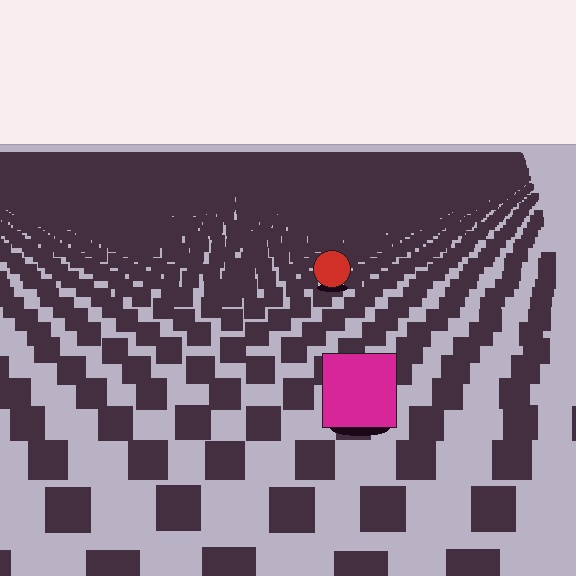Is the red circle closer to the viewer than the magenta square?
No. The magenta square is closer — you can tell from the texture gradient: the ground texture is coarser near it.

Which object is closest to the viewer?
The magenta square is closest. The texture marks near it are larger and more spread out.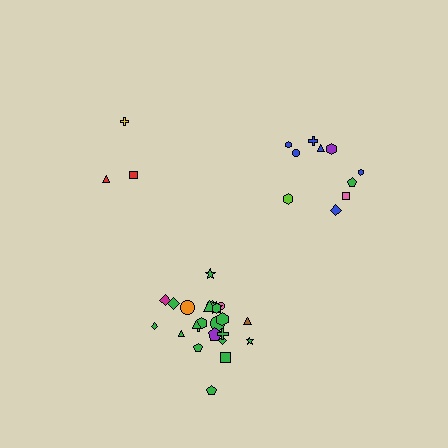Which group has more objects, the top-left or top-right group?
The top-right group.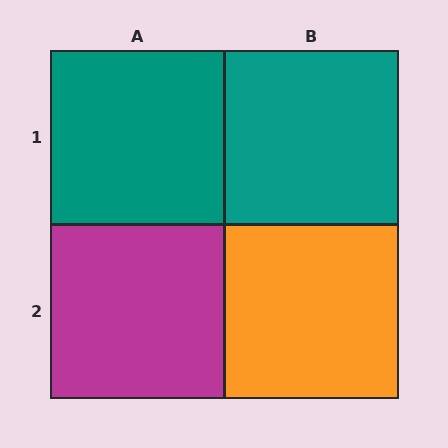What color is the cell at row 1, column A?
Teal.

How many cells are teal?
2 cells are teal.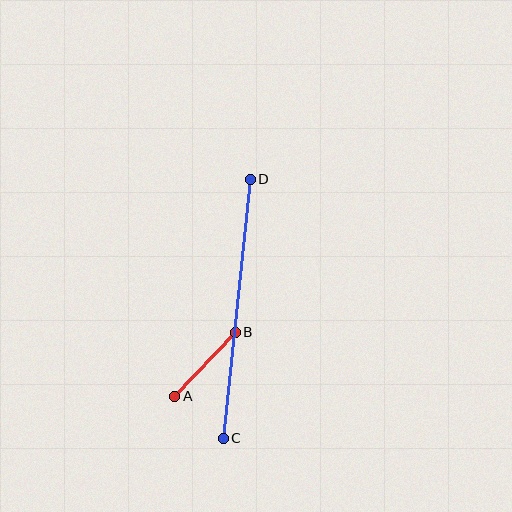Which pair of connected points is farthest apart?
Points C and D are farthest apart.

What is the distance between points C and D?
The distance is approximately 260 pixels.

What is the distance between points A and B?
The distance is approximately 88 pixels.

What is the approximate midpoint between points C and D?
The midpoint is at approximately (237, 309) pixels.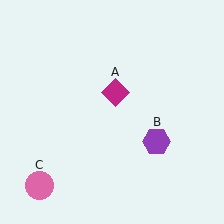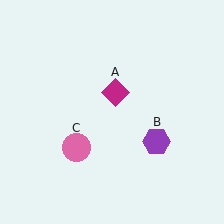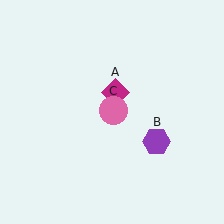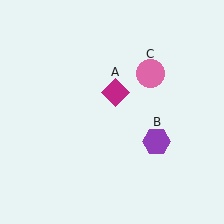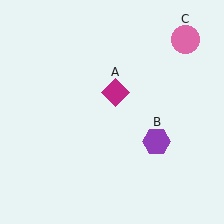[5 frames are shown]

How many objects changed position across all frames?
1 object changed position: pink circle (object C).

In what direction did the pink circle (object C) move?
The pink circle (object C) moved up and to the right.